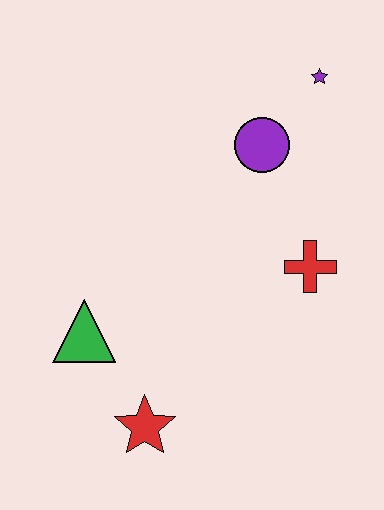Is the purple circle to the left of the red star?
No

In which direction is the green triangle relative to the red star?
The green triangle is above the red star.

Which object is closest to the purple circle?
The purple star is closest to the purple circle.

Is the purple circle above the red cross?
Yes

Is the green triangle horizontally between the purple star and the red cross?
No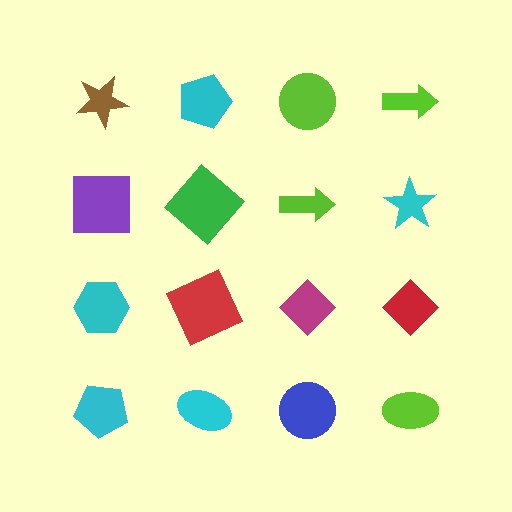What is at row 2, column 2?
A green diamond.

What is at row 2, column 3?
A lime arrow.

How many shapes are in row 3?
4 shapes.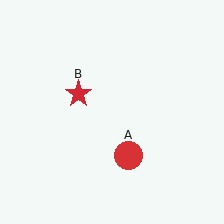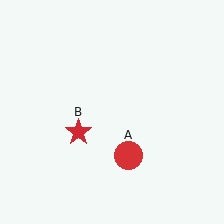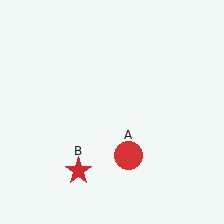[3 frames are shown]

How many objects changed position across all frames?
1 object changed position: red star (object B).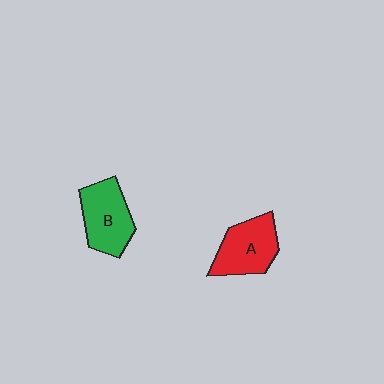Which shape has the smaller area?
Shape A (red).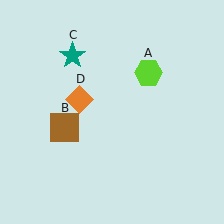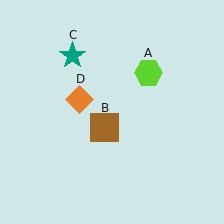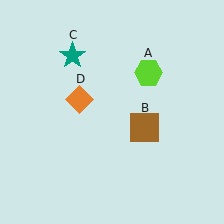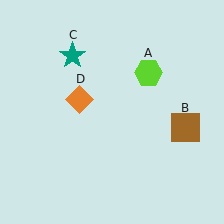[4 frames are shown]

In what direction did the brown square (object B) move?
The brown square (object B) moved right.